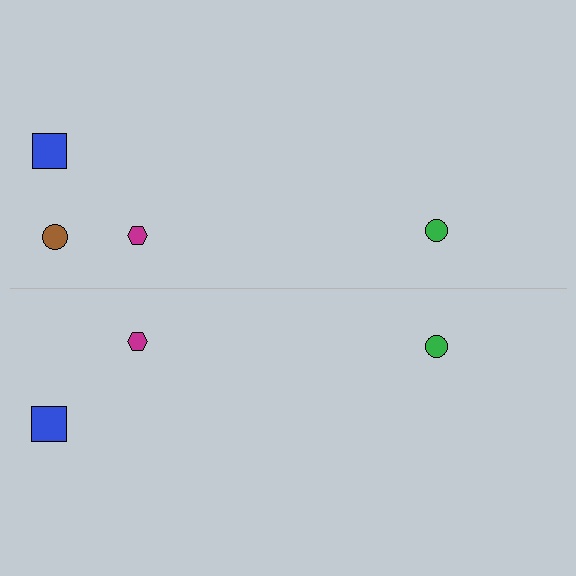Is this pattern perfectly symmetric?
No, the pattern is not perfectly symmetric. A brown circle is missing from the bottom side.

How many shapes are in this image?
There are 7 shapes in this image.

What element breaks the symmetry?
A brown circle is missing from the bottom side.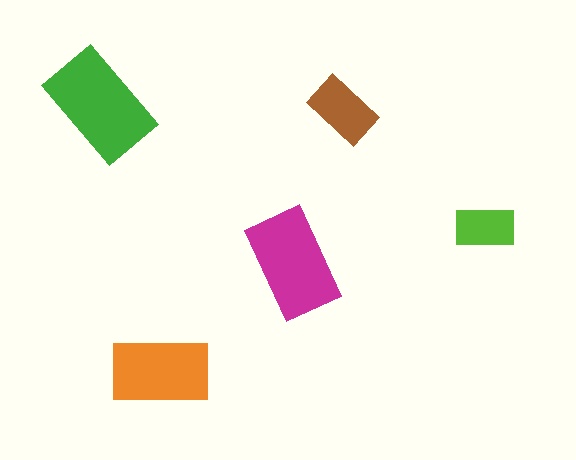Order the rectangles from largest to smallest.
the green one, the magenta one, the orange one, the brown one, the lime one.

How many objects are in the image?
There are 5 objects in the image.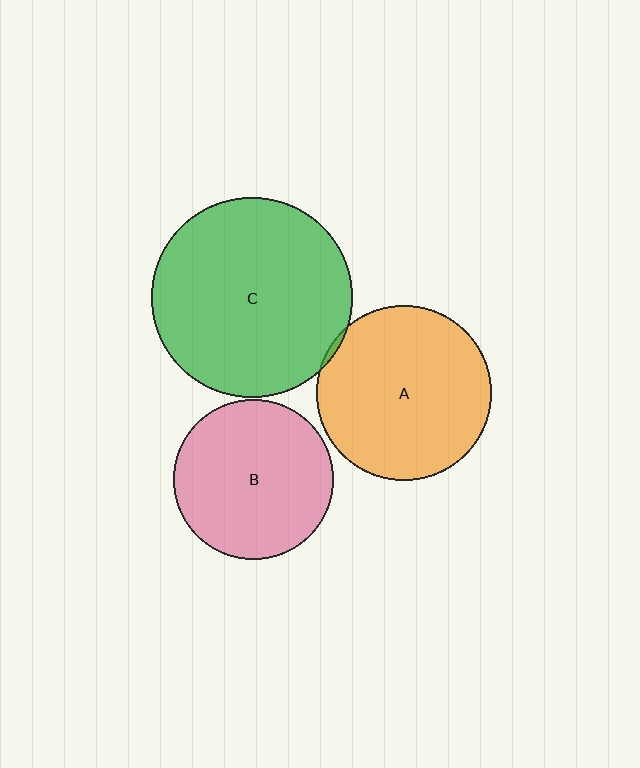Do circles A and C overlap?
Yes.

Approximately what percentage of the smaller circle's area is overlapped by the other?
Approximately 5%.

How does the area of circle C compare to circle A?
Approximately 1.3 times.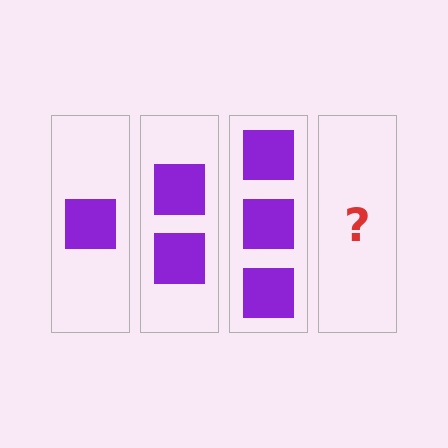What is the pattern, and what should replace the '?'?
The pattern is that each step adds one more square. The '?' should be 4 squares.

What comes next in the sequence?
The next element should be 4 squares.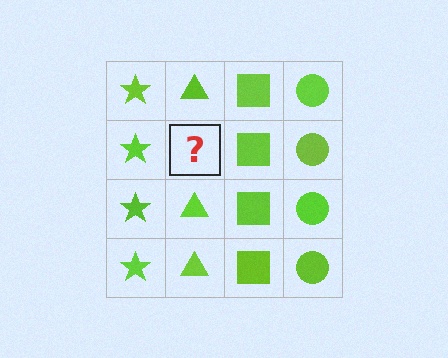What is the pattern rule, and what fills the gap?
The rule is that each column has a consistent shape. The gap should be filled with a lime triangle.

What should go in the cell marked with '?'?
The missing cell should contain a lime triangle.